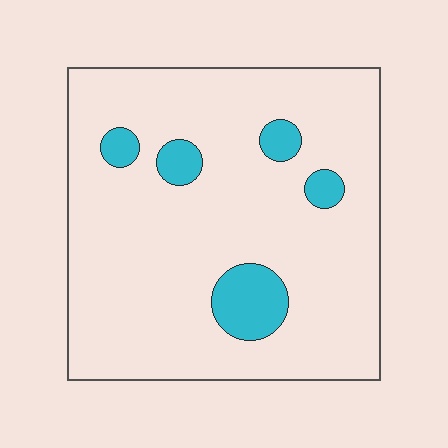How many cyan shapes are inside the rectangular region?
5.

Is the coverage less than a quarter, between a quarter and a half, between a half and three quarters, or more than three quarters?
Less than a quarter.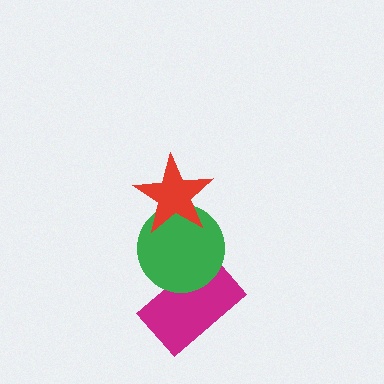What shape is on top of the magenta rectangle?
The green circle is on top of the magenta rectangle.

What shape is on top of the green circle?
The red star is on top of the green circle.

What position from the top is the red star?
The red star is 1st from the top.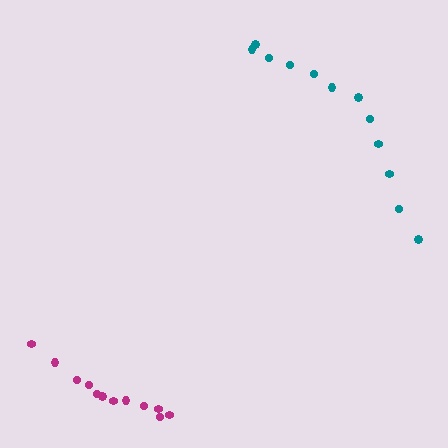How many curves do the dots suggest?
There are 2 distinct paths.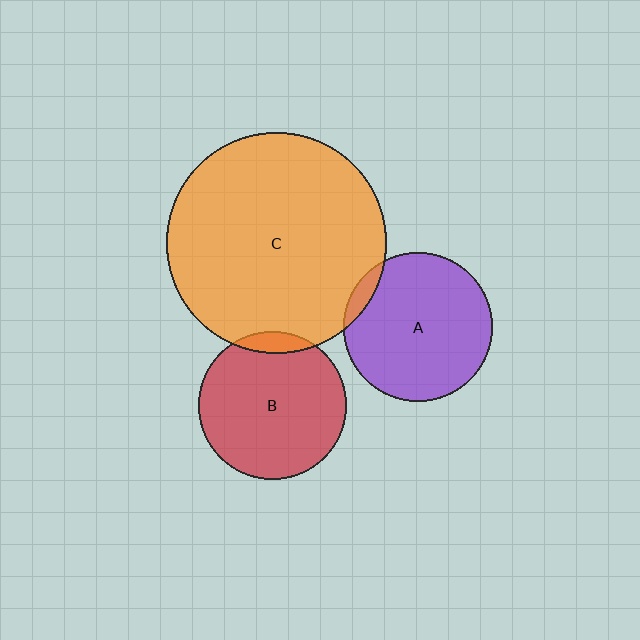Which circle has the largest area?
Circle C (orange).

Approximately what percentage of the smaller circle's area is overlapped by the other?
Approximately 5%.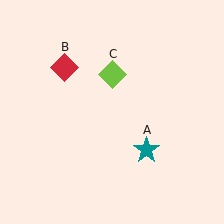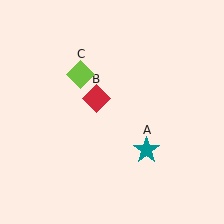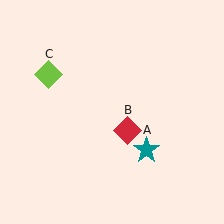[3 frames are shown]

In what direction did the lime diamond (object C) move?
The lime diamond (object C) moved left.